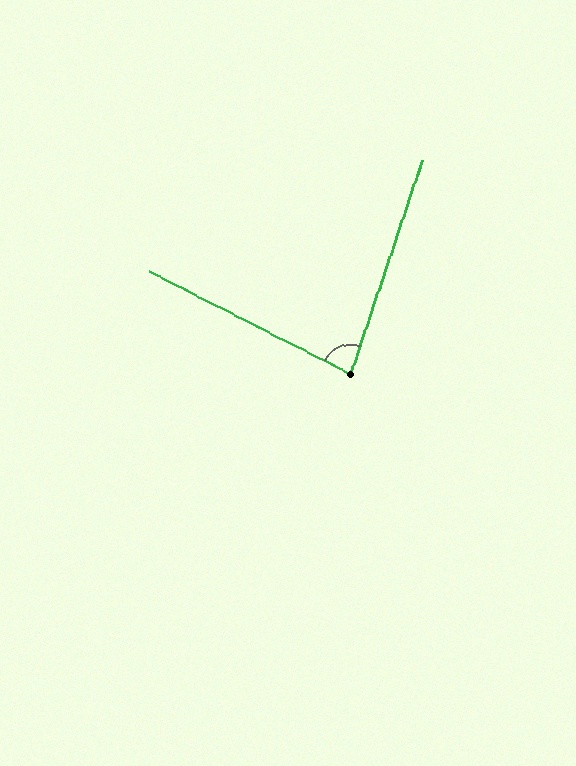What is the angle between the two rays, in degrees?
Approximately 81 degrees.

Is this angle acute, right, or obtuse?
It is acute.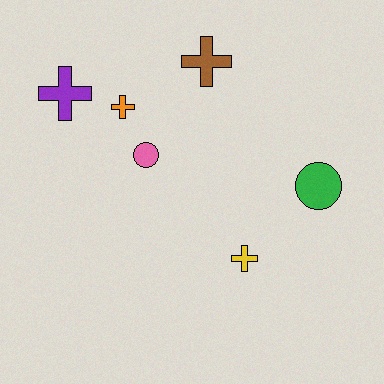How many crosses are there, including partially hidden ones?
There are 4 crosses.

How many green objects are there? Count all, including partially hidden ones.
There is 1 green object.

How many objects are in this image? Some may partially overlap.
There are 6 objects.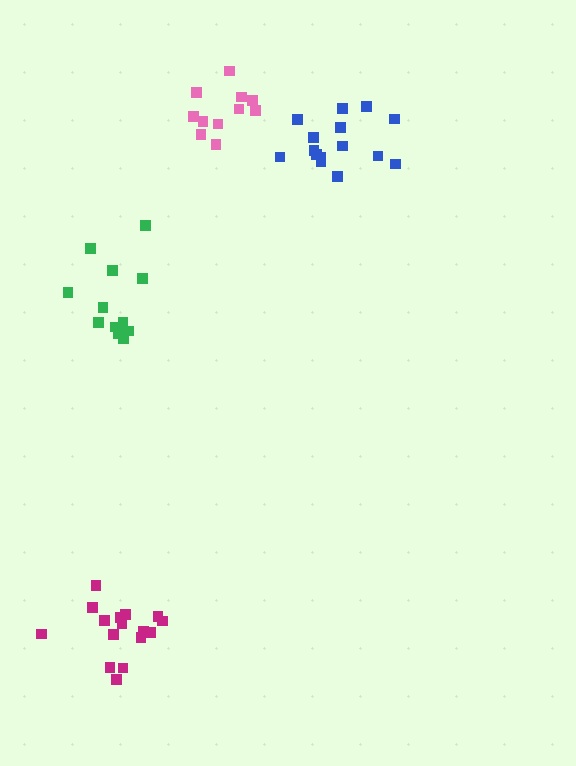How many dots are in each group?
Group 1: 16 dots, Group 2: 16 dots, Group 3: 11 dots, Group 4: 12 dots (55 total).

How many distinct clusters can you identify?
There are 4 distinct clusters.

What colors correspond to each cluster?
The clusters are colored: magenta, blue, pink, green.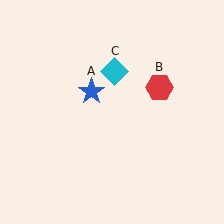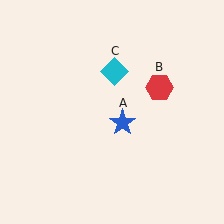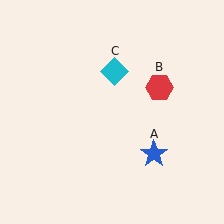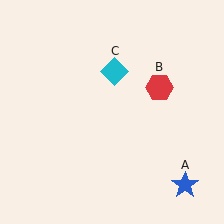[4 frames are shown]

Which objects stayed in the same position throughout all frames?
Red hexagon (object B) and cyan diamond (object C) remained stationary.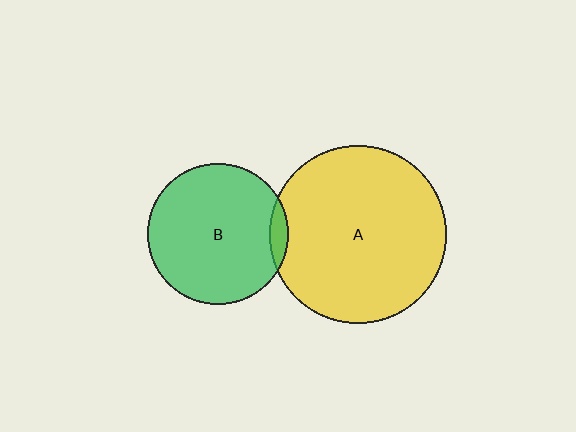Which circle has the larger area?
Circle A (yellow).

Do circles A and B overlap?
Yes.